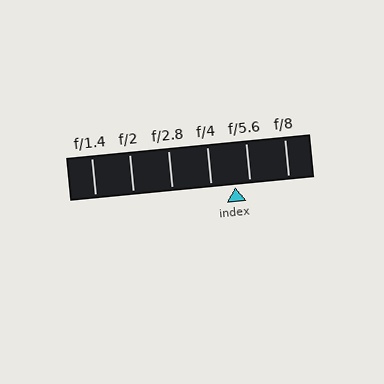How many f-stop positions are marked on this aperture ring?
There are 6 f-stop positions marked.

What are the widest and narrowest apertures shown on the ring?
The widest aperture shown is f/1.4 and the narrowest is f/8.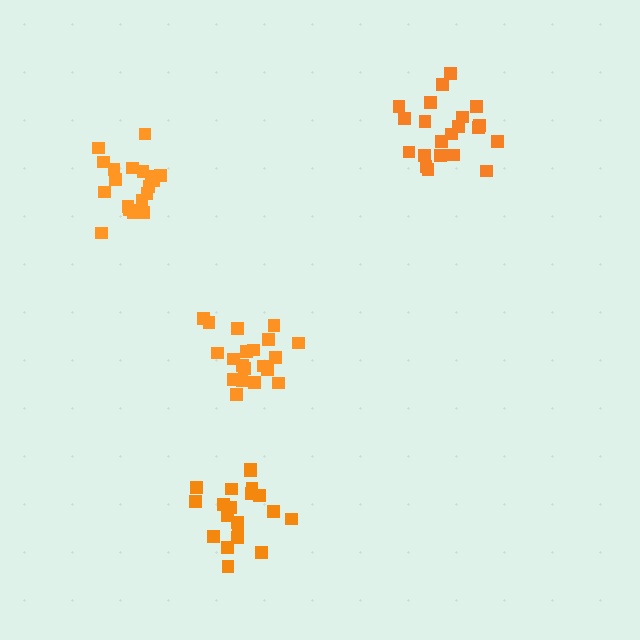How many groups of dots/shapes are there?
There are 4 groups.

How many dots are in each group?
Group 1: 19 dots, Group 2: 20 dots, Group 3: 20 dots, Group 4: 21 dots (80 total).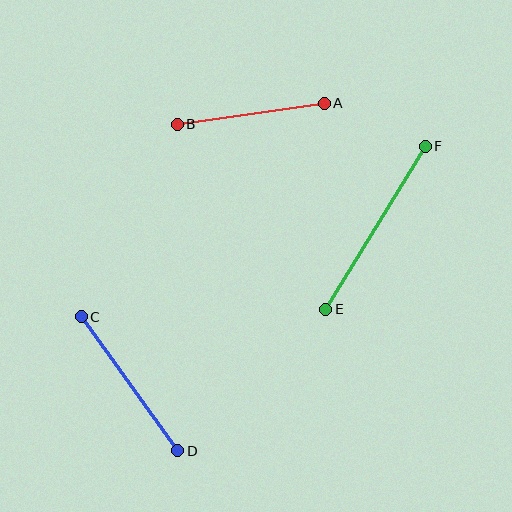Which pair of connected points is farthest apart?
Points E and F are farthest apart.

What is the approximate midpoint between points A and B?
The midpoint is at approximately (251, 114) pixels.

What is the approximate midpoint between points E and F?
The midpoint is at approximately (375, 228) pixels.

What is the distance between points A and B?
The distance is approximately 148 pixels.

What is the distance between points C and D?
The distance is approximately 165 pixels.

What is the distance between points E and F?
The distance is approximately 191 pixels.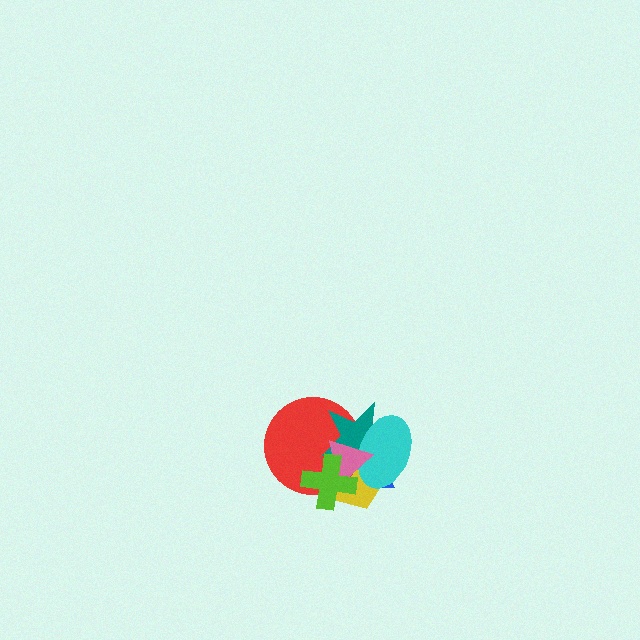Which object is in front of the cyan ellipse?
The pink triangle is in front of the cyan ellipse.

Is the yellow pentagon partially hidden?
Yes, it is partially covered by another shape.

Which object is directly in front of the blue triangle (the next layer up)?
The yellow pentagon is directly in front of the blue triangle.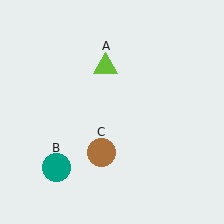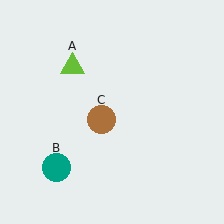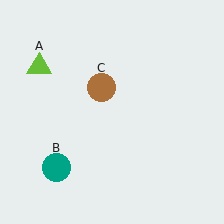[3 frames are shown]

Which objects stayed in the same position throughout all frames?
Teal circle (object B) remained stationary.